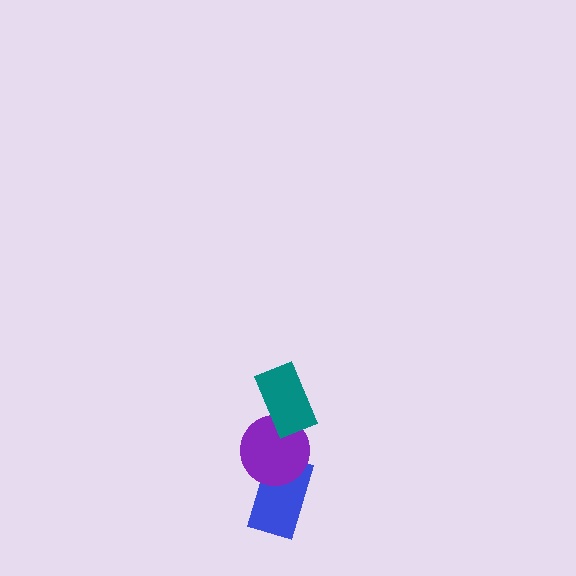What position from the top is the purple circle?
The purple circle is 2nd from the top.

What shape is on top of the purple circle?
The teal rectangle is on top of the purple circle.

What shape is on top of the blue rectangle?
The purple circle is on top of the blue rectangle.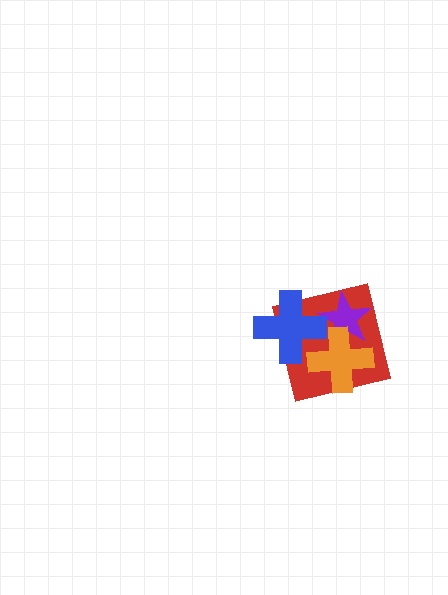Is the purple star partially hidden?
Yes, it is partially covered by another shape.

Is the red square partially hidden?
Yes, it is partially covered by another shape.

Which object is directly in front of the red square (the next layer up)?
The purple star is directly in front of the red square.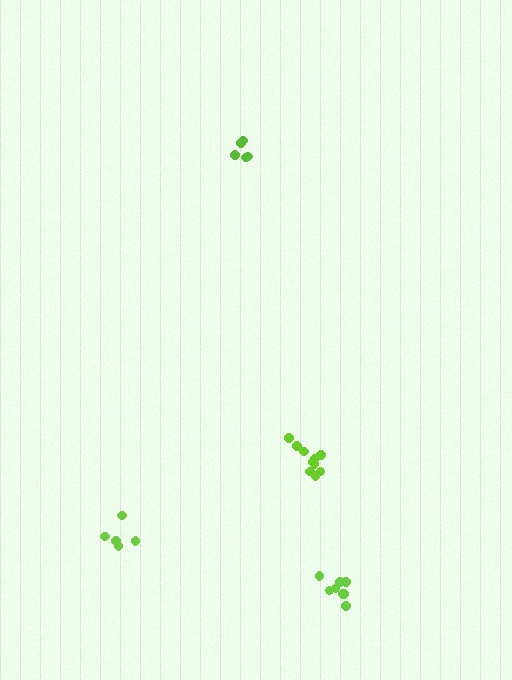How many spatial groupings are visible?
There are 4 spatial groupings.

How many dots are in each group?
Group 1: 5 dots, Group 2: 5 dots, Group 3: 10 dots, Group 4: 8 dots (28 total).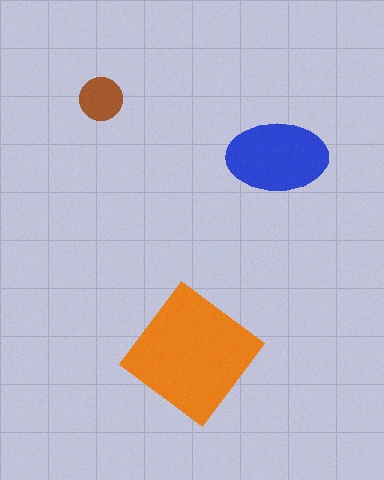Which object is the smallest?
The brown circle.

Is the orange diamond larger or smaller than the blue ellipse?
Larger.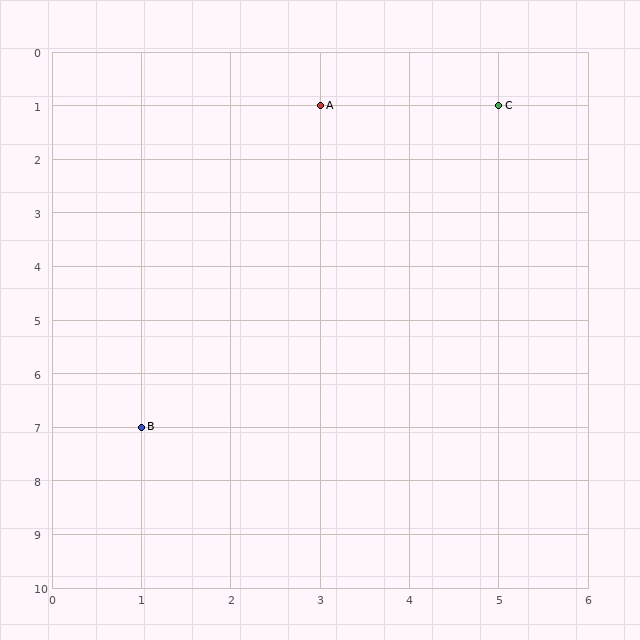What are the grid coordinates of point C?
Point C is at grid coordinates (5, 1).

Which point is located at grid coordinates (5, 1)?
Point C is at (5, 1).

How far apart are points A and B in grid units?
Points A and B are 2 columns and 6 rows apart (about 6.3 grid units diagonally).